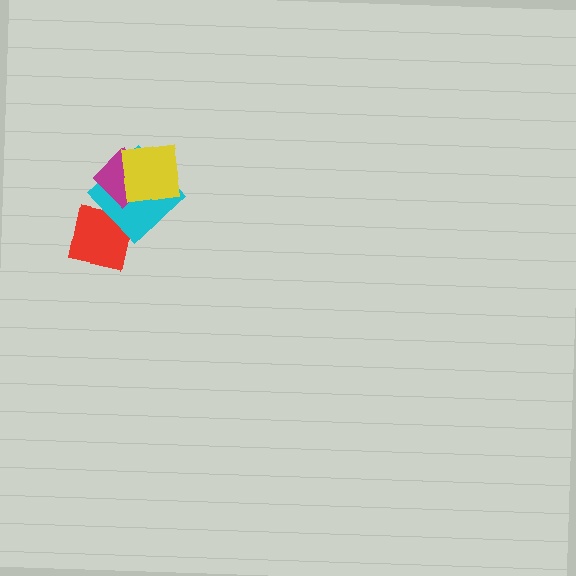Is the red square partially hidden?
Yes, it is partially covered by another shape.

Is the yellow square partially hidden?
No, no other shape covers it.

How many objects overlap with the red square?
1 object overlaps with the red square.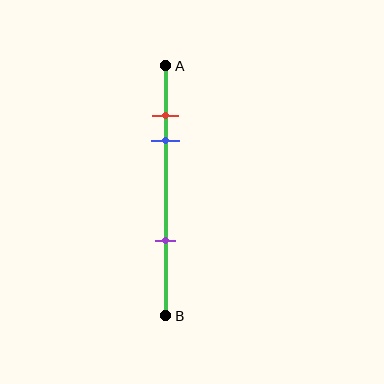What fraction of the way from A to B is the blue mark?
The blue mark is approximately 30% (0.3) of the way from A to B.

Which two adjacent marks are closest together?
The red and blue marks are the closest adjacent pair.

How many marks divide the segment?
There are 3 marks dividing the segment.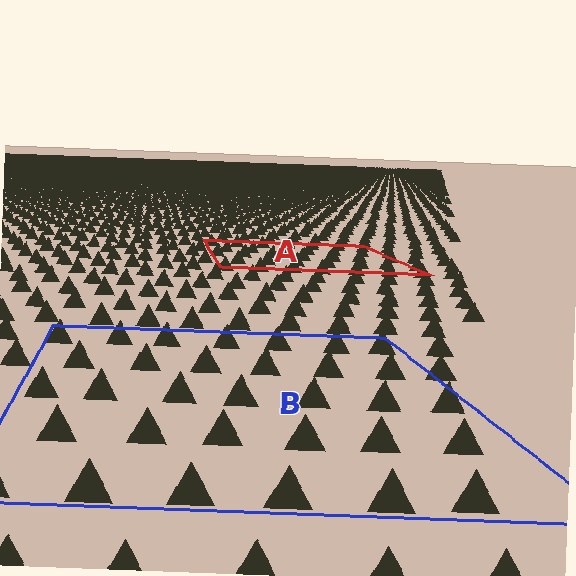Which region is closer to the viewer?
Region B is closer. The texture elements there are larger and more spread out.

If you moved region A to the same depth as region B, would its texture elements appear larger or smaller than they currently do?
They would appear larger. At a closer depth, the same texture elements are projected at a bigger on-screen size.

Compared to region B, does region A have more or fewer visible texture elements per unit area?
Region A has more texture elements per unit area — they are packed more densely because it is farther away.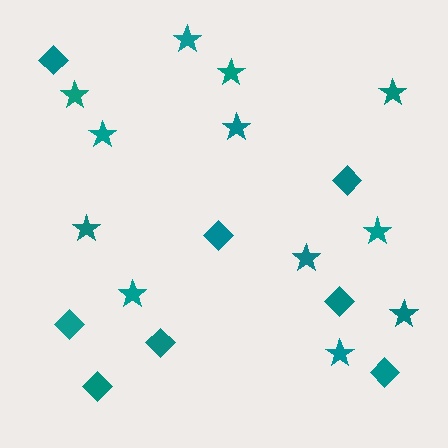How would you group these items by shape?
There are 2 groups: one group of diamonds (8) and one group of stars (12).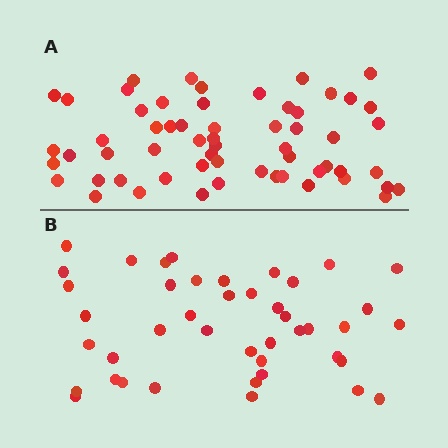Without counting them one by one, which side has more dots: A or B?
Region A (the top region) has more dots.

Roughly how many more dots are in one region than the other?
Region A has approximately 15 more dots than region B.